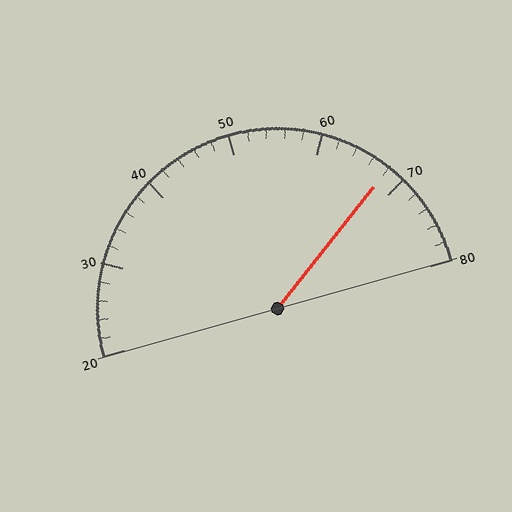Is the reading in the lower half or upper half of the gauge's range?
The reading is in the upper half of the range (20 to 80).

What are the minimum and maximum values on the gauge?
The gauge ranges from 20 to 80.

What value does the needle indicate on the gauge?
The needle indicates approximately 68.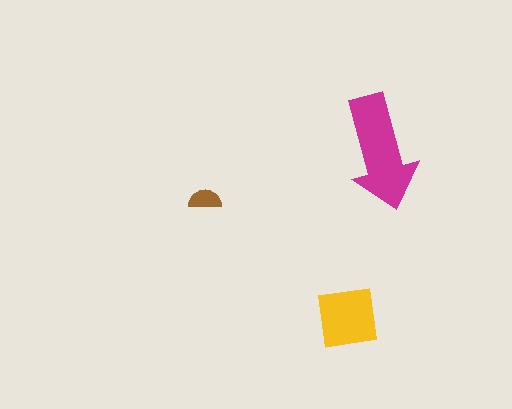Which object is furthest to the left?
The brown semicircle is leftmost.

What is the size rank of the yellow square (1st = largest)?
2nd.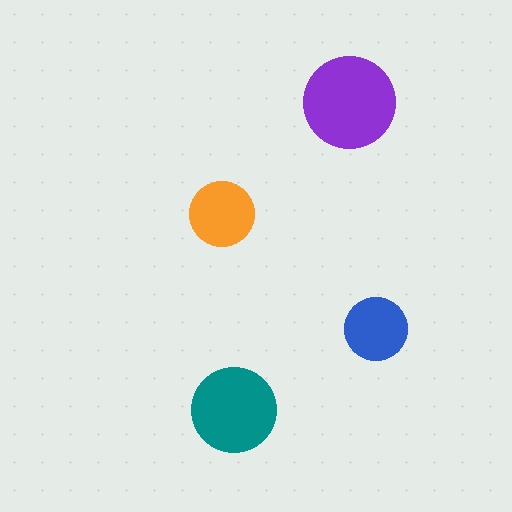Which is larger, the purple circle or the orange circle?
The purple one.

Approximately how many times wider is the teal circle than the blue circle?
About 1.5 times wider.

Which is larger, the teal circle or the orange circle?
The teal one.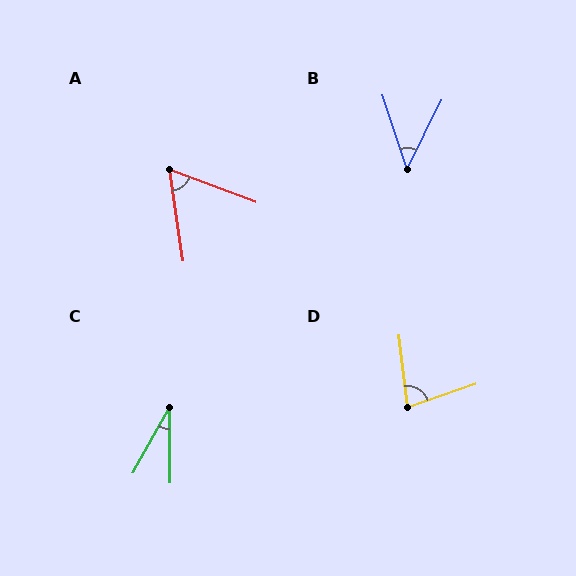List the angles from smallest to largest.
C (30°), B (45°), A (61°), D (77°).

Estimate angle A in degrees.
Approximately 61 degrees.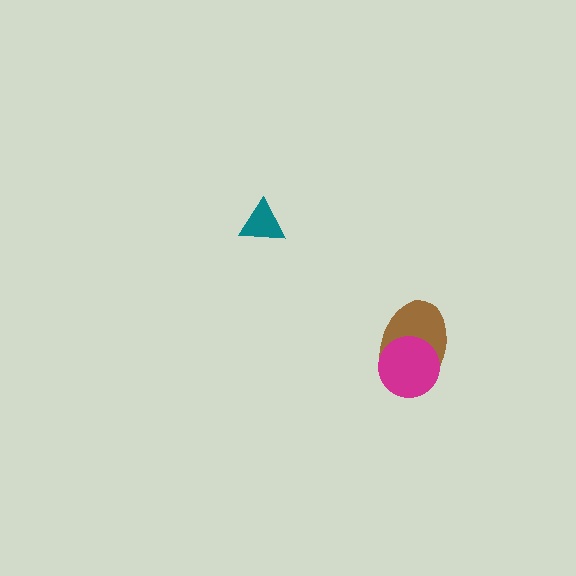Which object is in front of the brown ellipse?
The magenta circle is in front of the brown ellipse.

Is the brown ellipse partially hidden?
Yes, it is partially covered by another shape.